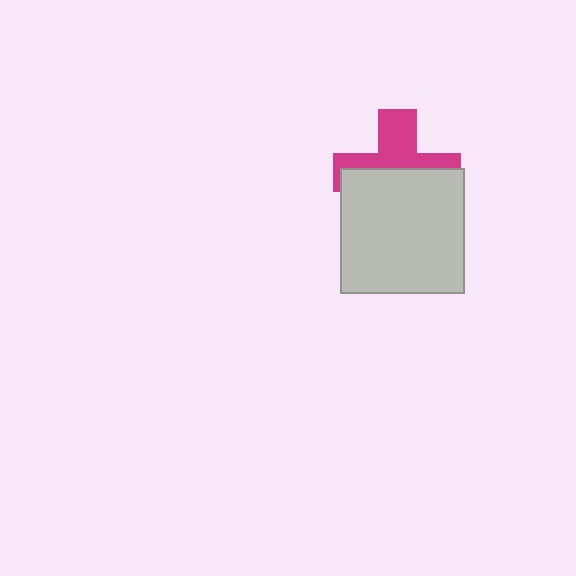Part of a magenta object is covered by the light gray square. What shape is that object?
It is a cross.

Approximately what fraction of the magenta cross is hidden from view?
Roughly 56% of the magenta cross is hidden behind the light gray square.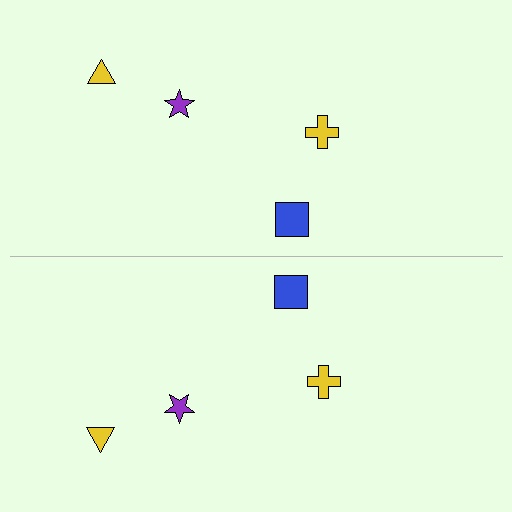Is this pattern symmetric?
Yes, this pattern has bilateral (reflection) symmetry.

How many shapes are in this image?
There are 8 shapes in this image.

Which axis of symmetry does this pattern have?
The pattern has a horizontal axis of symmetry running through the center of the image.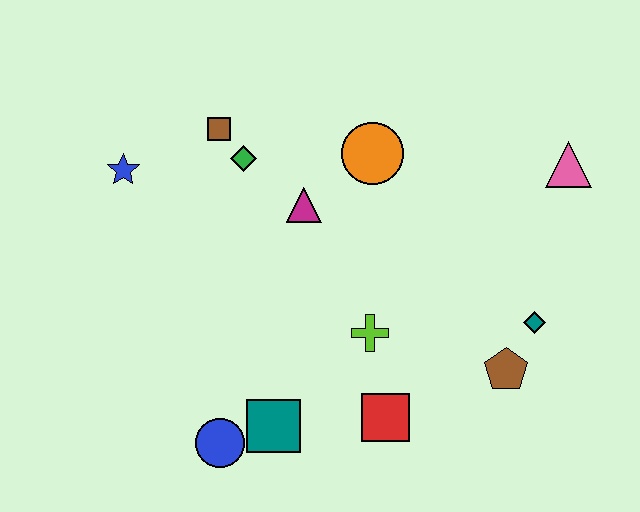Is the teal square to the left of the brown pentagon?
Yes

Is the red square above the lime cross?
No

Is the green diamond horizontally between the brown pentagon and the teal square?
No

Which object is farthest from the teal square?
The pink triangle is farthest from the teal square.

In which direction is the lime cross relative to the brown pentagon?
The lime cross is to the left of the brown pentagon.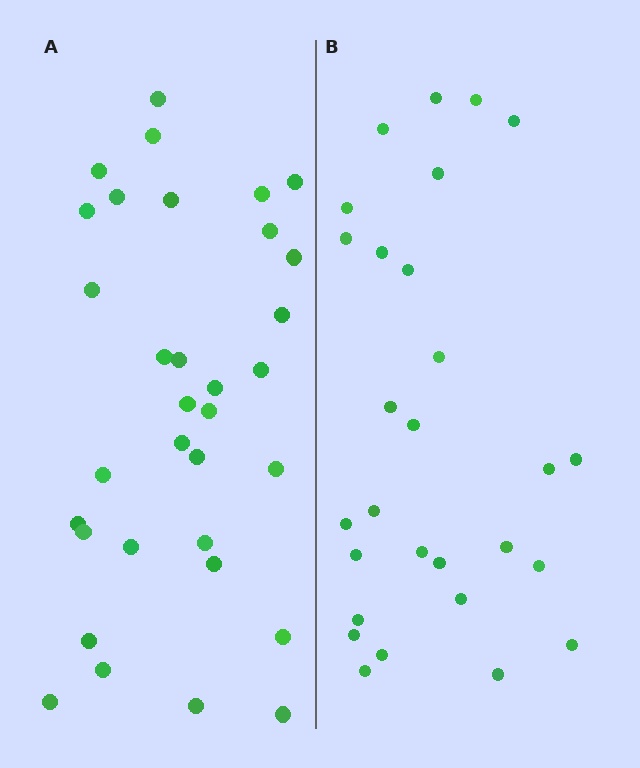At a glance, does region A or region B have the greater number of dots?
Region A (the left region) has more dots.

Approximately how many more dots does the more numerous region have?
Region A has about 5 more dots than region B.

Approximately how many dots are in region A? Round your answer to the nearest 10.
About 30 dots. (The exact count is 33, which rounds to 30.)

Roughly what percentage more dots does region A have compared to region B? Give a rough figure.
About 20% more.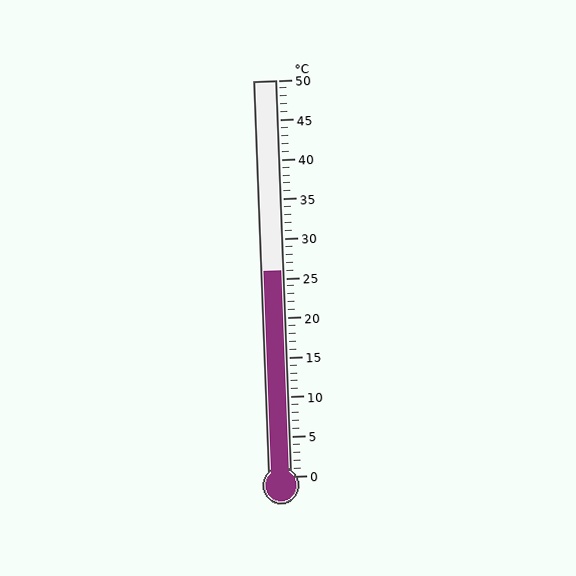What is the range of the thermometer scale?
The thermometer scale ranges from 0°C to 50°C.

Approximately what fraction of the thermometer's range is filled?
The thermometer is filled to approximately 50% of its range.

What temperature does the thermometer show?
The thermometer shows approximately 26°C.